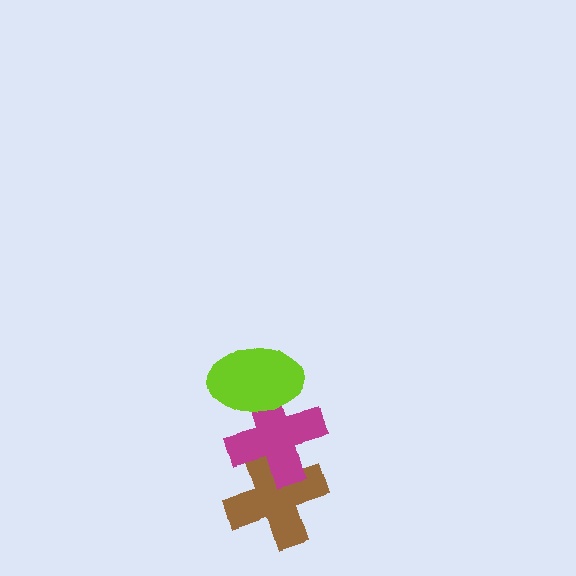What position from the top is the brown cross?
The brown cross is 3rd from the top.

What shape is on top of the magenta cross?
The lime ellipse is on top of the magenta cross.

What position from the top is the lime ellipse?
The lime ellipse is 1st from the top.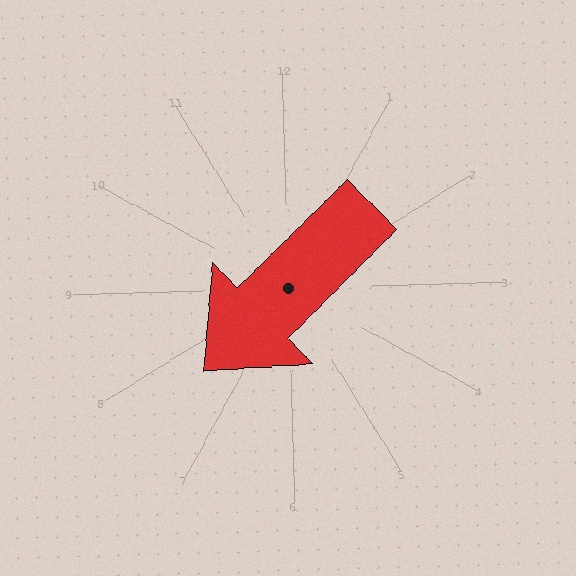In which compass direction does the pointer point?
Southwest.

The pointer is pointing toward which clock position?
Roughly 8 o'clock.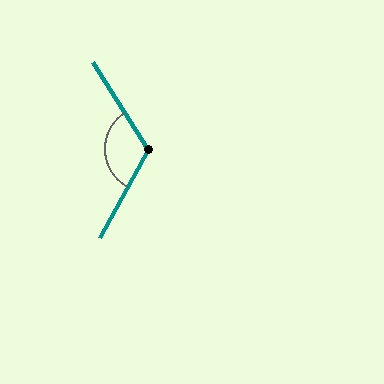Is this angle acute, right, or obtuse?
It is obtuse.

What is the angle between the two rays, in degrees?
Approximately 119 degrees.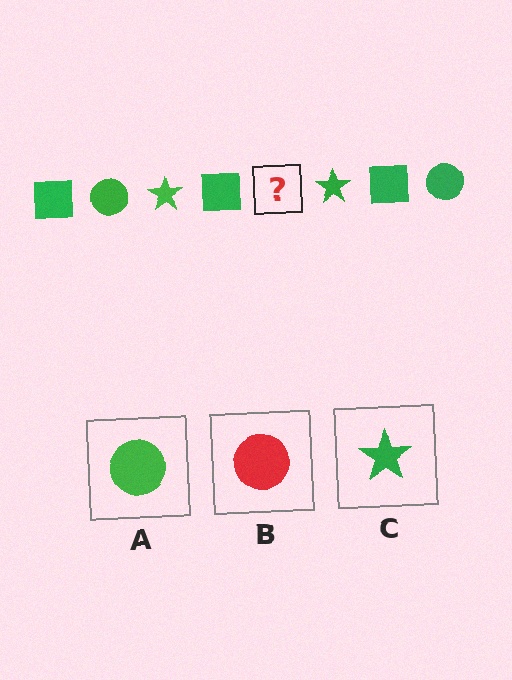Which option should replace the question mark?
Option A.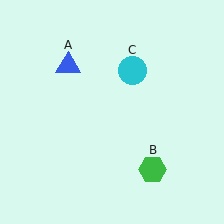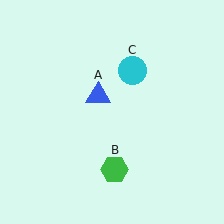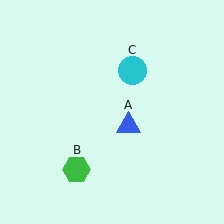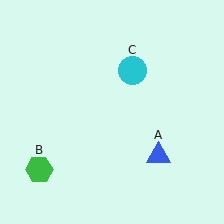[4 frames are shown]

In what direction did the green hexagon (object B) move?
The green hexagon (object B) moved left.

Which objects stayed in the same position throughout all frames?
Cyan circle (object C) remained stationary.